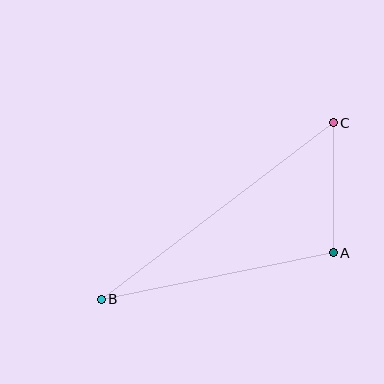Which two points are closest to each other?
Points A and C are closest to each other.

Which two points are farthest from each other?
Points B and C are farthest from each other.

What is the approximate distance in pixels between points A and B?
The distance between A and B is approximately 237 pixels.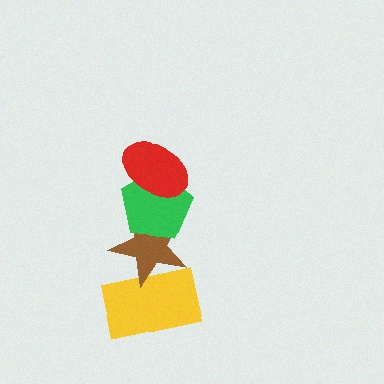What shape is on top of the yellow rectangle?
The brown star is on top of the yellow rectangle.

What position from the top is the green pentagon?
The green pentagon is 2nd from the top.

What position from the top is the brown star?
The brown star is 3rd from the top.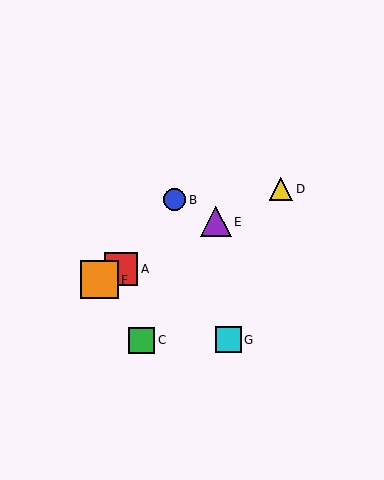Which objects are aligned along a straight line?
Objects A, D, E, F are aligned along a straight line.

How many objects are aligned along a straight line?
4 objects (A, D, E, F) are aligned along a straight line.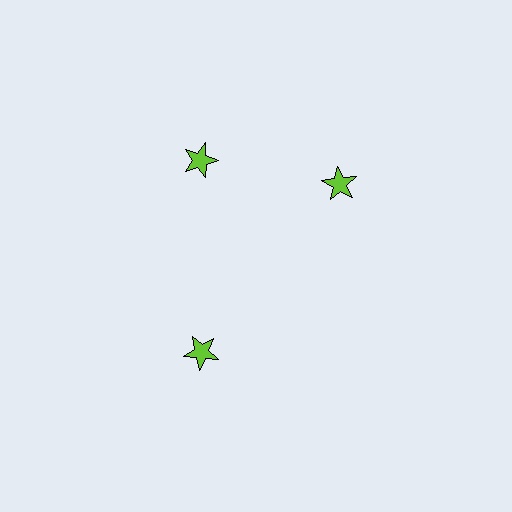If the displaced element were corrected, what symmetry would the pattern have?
It would have 3-fold rotational symmetry — the pattern would map onto itself every 120 degrees.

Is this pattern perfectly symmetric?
No. The 3 lime stars are arranged in a ring, but one element near the 3 o'clock position is rotated out of alignment along the ring, breaking the 3-fold rotational symmetry.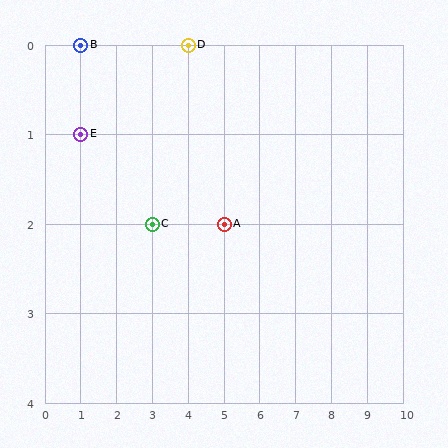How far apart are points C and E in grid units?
Points C and E are 2 columns and 1 row apart (about 2.2 grid units diagonally).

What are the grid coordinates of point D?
Point D is at grid coordinates (4, 0).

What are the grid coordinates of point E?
Point E is at grid coordinates (1, 1).